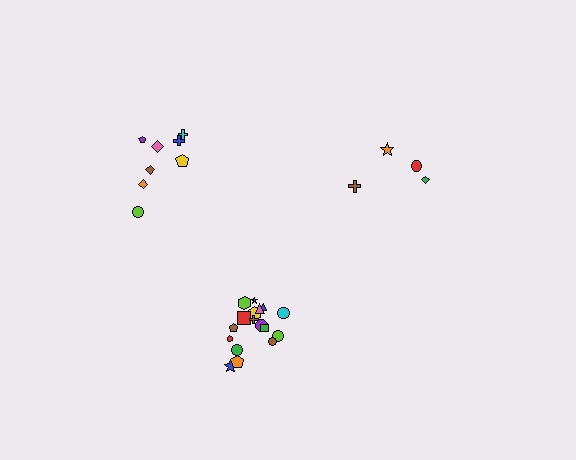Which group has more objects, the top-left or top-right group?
The top-left group.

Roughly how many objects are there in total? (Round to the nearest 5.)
Roughly 30 objects in total.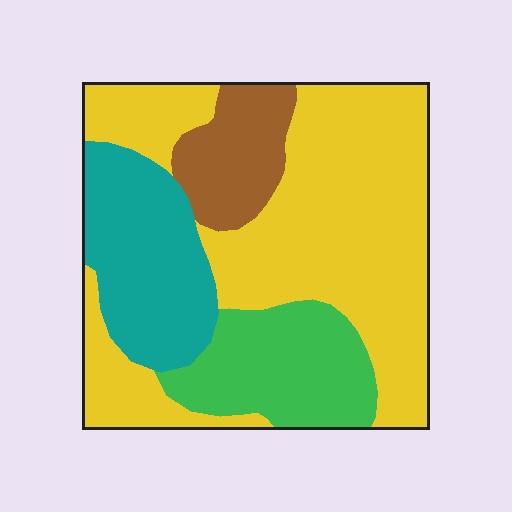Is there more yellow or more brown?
Yellow.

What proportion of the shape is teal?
Teal takes up about one fifth (1/5) of the shape.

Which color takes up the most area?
Yellow, at roughly 55%.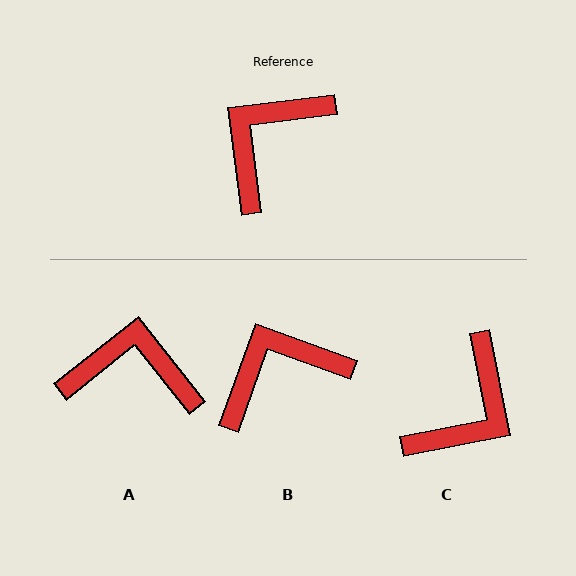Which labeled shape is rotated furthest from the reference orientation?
C, about 176 degrees away.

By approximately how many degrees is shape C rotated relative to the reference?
Approximately 176 degrees clockwise.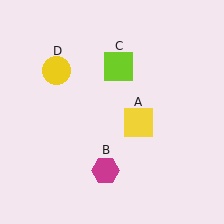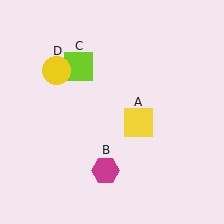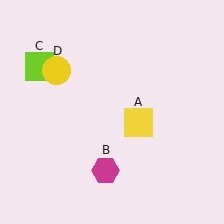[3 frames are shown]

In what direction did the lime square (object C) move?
The lime square (object C) moved left.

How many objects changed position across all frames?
1 object changed position: lime square (object C).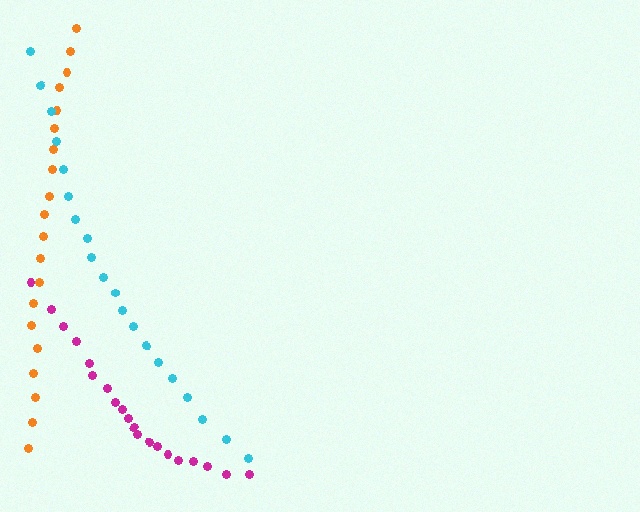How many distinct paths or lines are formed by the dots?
There are 3 distinct paths.